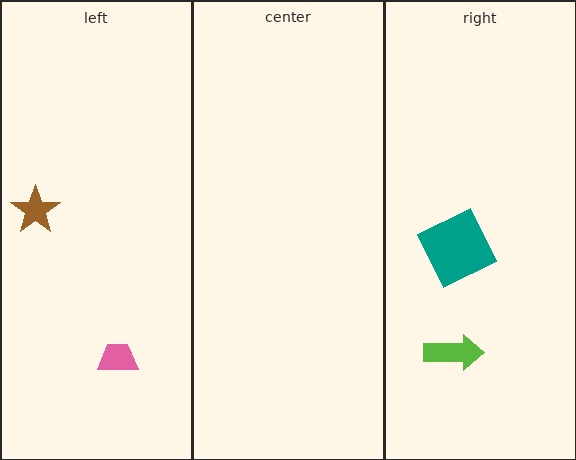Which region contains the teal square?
The right region.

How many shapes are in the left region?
2.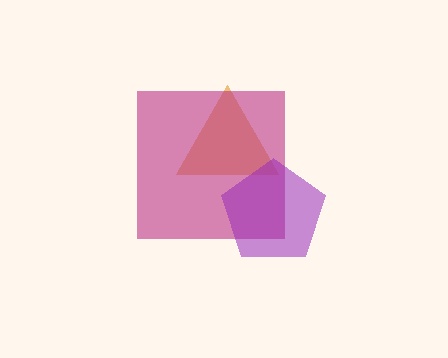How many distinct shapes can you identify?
There are 3 distinct shapes: an orange triangle, a magenta square, a purple pentagon.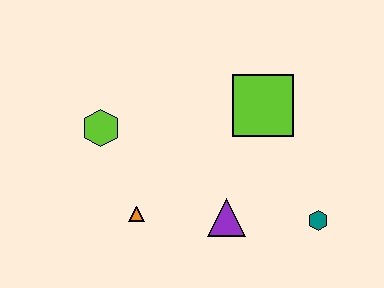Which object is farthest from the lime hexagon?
The teal hexagon is farthest from the lime hexagon.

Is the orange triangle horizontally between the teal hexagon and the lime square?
No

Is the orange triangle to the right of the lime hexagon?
Yes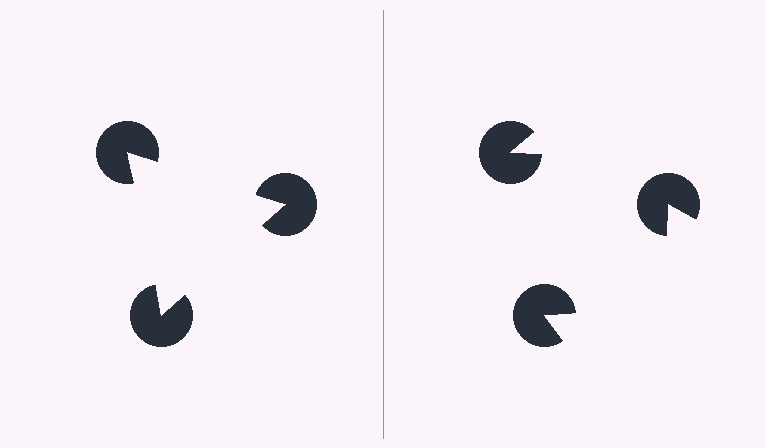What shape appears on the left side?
An illusory triangle.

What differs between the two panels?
The pac-man discs are positioned identically on both sides; only the wedge orientations differ. On the left they align to a triangle; on the right they are misaligned.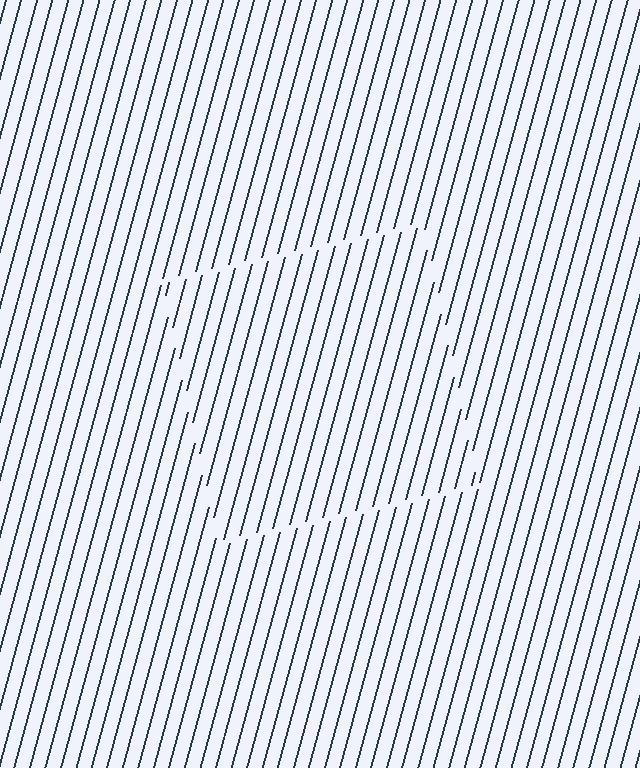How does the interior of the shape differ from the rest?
The interior of the shape contains the same grating, shifted by half a period — the contour is defined by the phase discontinuity where line-ends from the inner and outer gratings abut.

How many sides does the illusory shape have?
4 sides — the line-ends trace a square.